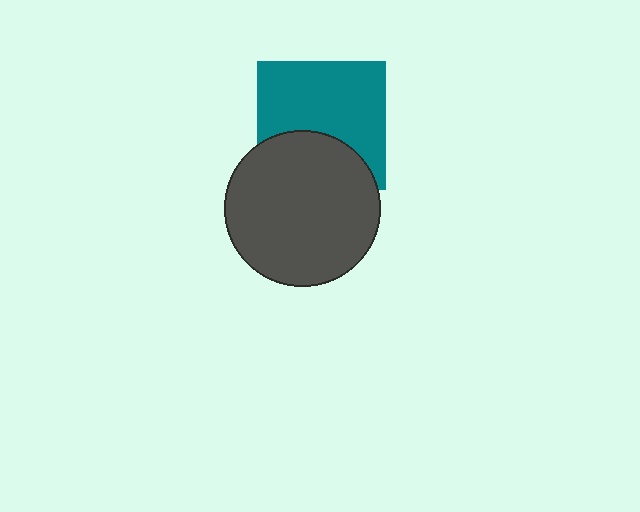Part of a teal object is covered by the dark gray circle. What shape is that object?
It is a square.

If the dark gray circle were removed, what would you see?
You would see the complete teal square.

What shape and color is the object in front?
The object in front is a dark gray circle.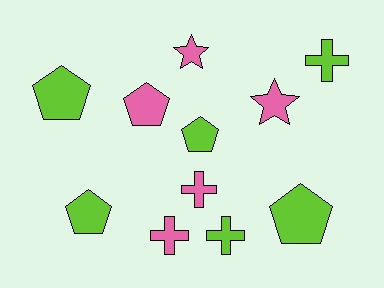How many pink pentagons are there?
There is 1 pink pentagon.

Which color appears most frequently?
Lime, with 6 objects.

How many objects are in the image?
There are 11 objects.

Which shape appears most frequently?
Pentagon, with 5 objects.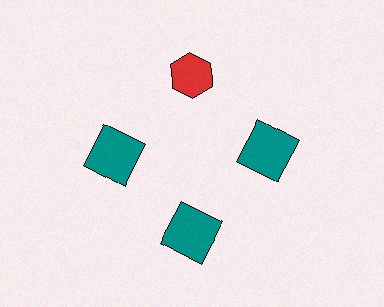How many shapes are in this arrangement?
There are 4 shapes arranged in a ring pattern.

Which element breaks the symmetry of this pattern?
The red hexagon at roughly the 12 o'clock position breaks the symmetry. All other shapes are teal squares.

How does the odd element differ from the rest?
It differs in both color (red instead of teal) and shape (hexagon instead of square).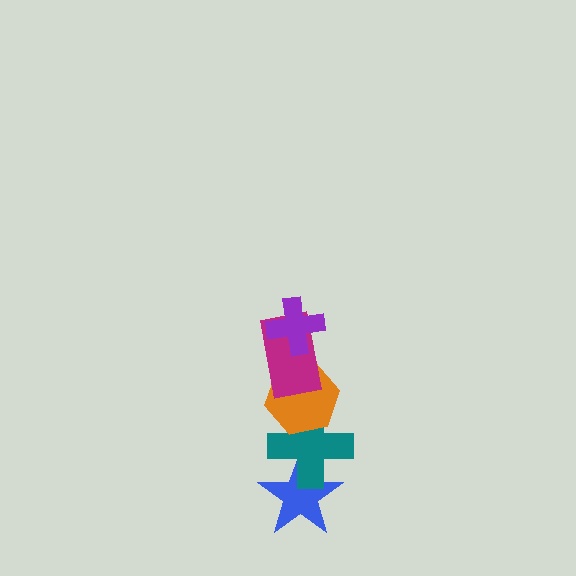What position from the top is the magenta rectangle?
The magenta rectangle is 2nd from the top.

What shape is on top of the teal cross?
The orange hexagon is on top of the teal cross.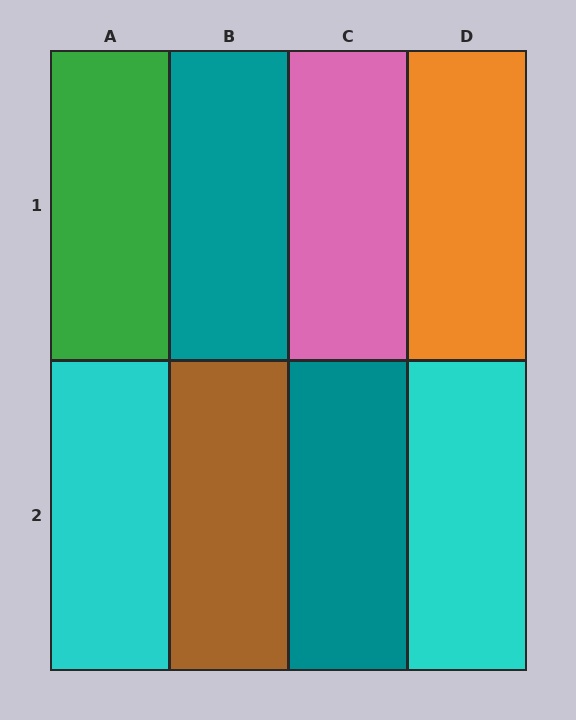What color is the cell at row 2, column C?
Teal.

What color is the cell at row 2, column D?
Cyan.